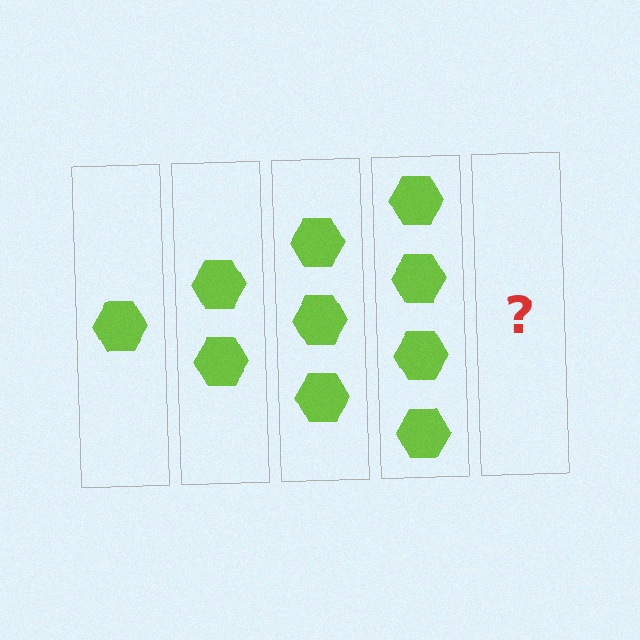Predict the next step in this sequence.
The next step is 5 hexagons.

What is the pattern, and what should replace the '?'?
The pattern is that each step adds one more hexagon. The '?' should be 5 hexagons.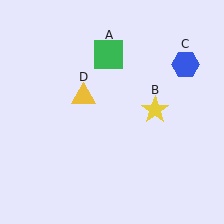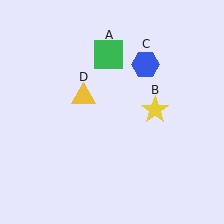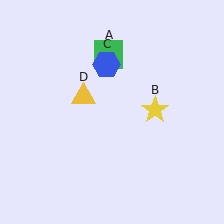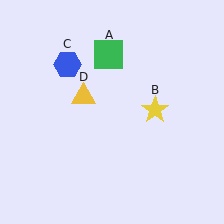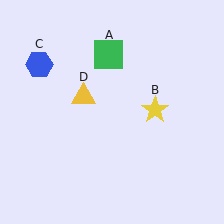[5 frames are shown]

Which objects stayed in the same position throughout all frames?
Green square (object A) and yellow star (object B) and yellow triangle (object D) remained stationary.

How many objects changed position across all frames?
1 object changed position: blue hexagon (object C).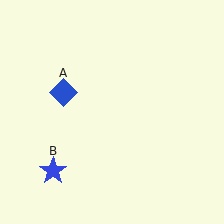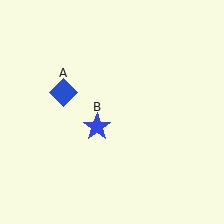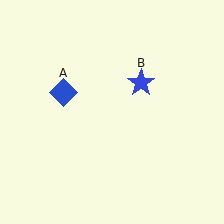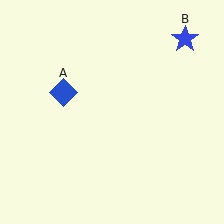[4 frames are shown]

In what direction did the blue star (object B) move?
The blue star (object B) moved up and to the right.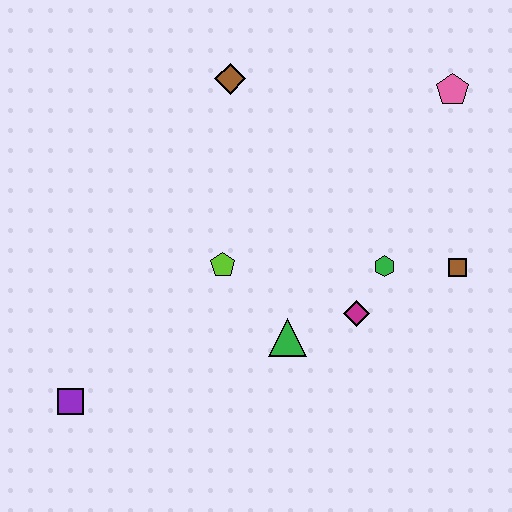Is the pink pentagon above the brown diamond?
No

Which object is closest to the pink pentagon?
The brown square is closest to the pink pentagon.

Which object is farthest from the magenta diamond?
The purple square is farthest from the magenta diamond.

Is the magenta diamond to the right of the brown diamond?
Yes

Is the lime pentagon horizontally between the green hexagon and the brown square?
No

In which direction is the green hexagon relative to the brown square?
The green hexagon is to the left of the brown square.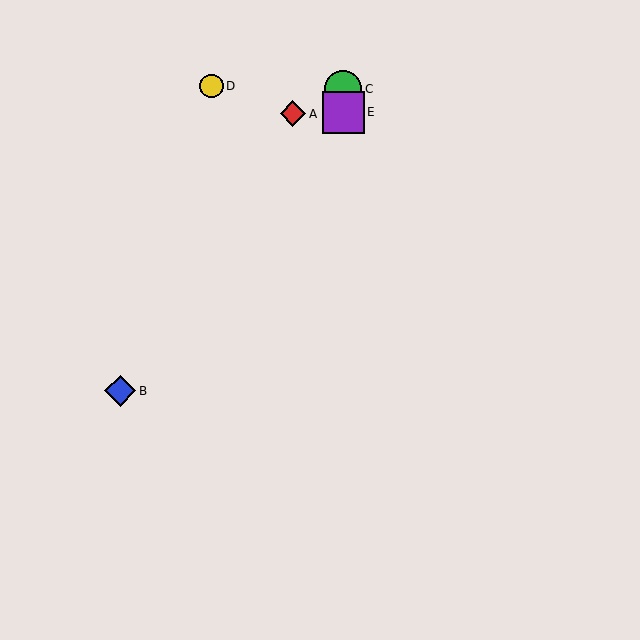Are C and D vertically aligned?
No, C is at x≈343 and D is at x≈212.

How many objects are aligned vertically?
2 objects (C, E) are aligned vertically.